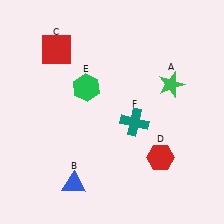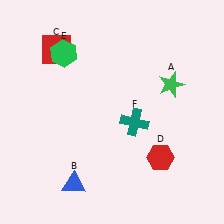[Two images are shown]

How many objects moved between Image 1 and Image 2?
1 object moved between the two images.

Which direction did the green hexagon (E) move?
The green hexagon (E) moved up.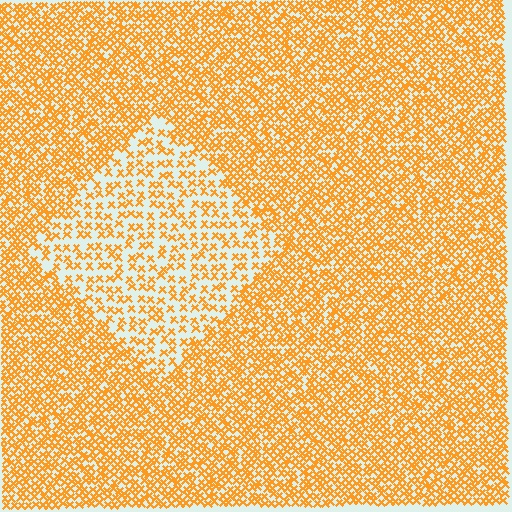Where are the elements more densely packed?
The elements are more densely packed outside the diamond boundary.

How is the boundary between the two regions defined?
The boundary is defined by a change in element density (approximately 2.1x ratio). All elements are the same color, size, and shape.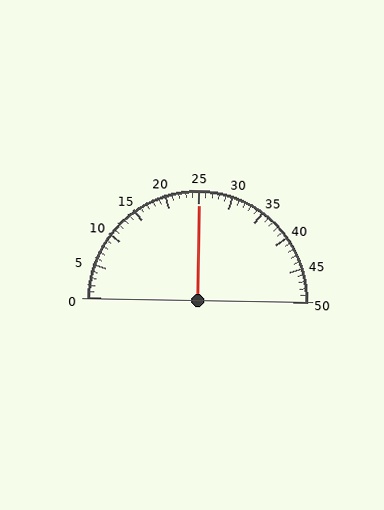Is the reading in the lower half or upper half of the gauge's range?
The reading is in the upper half of the range (0 to 50).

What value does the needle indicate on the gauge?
The needle indicates approximately 25.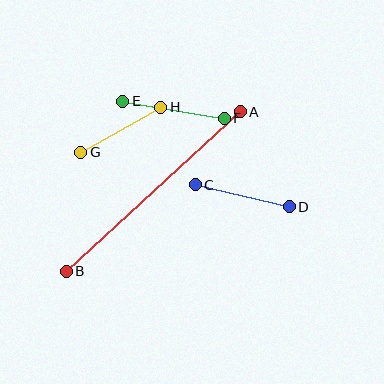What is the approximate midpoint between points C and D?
The midpoint is at approximately (242, 196) pixels.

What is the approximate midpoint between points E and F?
The midpoint is at approximately (174, 110) pixels.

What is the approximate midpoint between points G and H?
The midpoint is at approximately (121, 130) pixels.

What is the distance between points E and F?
The distance is approximately 103 pixels.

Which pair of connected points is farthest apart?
Points A and B are farthest apart.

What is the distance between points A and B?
The distance is approximately 236 pixels.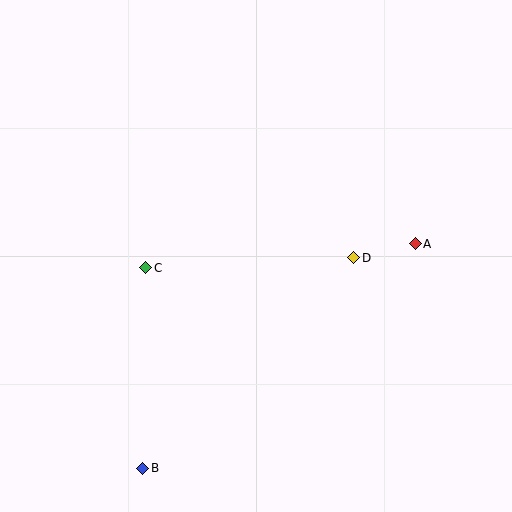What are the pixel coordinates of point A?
Point A is at (415, 244).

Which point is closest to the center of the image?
Point D at (354, 258) is closest to the center.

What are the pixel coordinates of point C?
Point C is at (146, 268).